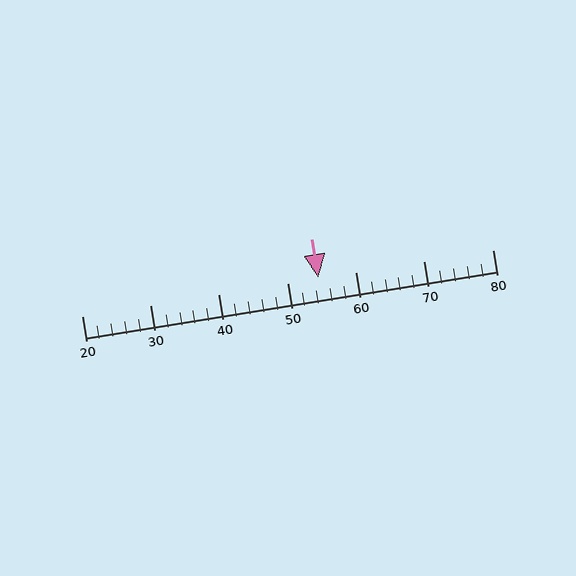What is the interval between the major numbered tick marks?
The major tick marks are spaced 10 units apart.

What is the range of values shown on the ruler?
The ruler shows values from 20 to 80.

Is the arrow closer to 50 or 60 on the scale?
The arrow is closer to 50.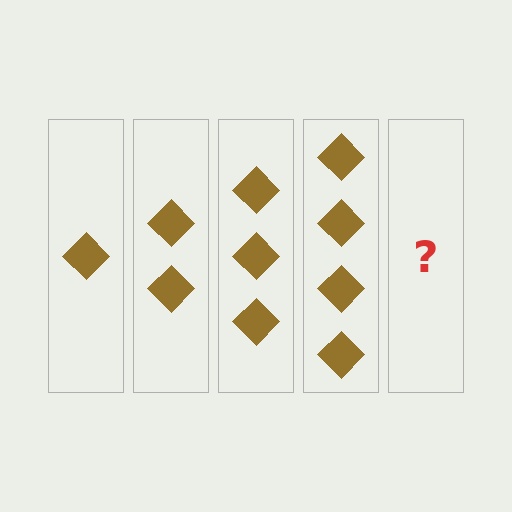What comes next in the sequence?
The next element should be 5 diamonds.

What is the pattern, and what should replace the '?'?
The pattern is that each step adds one more diamond. The '?' should be 5 diamonds.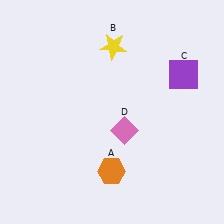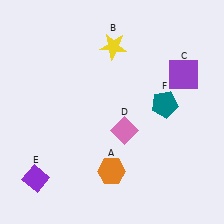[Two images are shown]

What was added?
A purple diamond (E), a teal pentagon (F) were added in Image 2.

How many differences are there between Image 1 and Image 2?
There are 2 differences between the two images.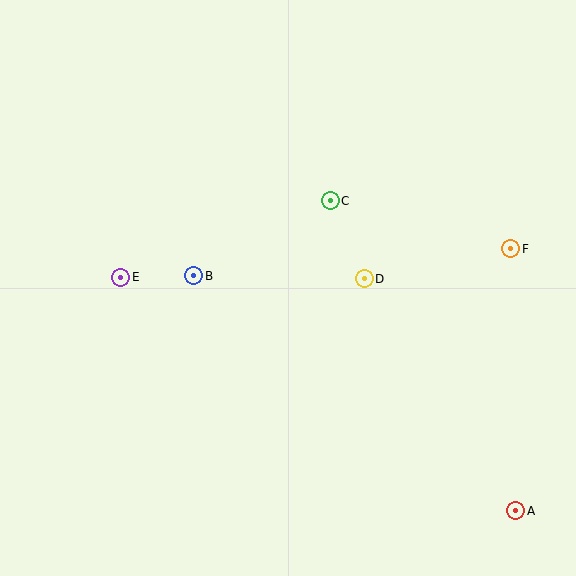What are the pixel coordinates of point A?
Point A is at (516, 511).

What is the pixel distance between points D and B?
The distance between D and B is 170 pixels.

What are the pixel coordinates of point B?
Point B is at (194, 276).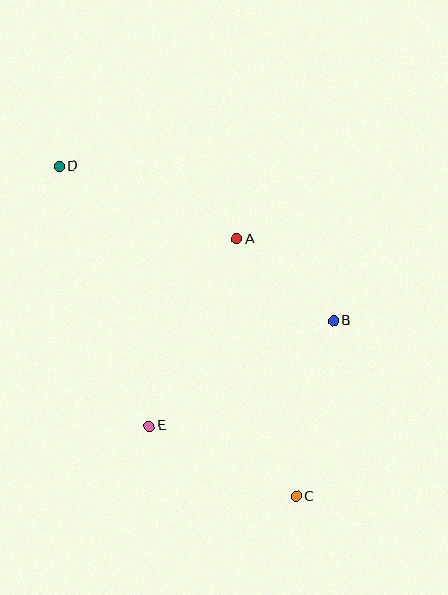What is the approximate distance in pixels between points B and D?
The distance between B and D is approximately 315 pixels.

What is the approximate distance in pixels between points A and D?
The distance between A and D is approximately 191 pixels.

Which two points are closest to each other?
Points A and B are closest to each other.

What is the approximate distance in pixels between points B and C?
The distance between B and C is approximately 179 pixels.